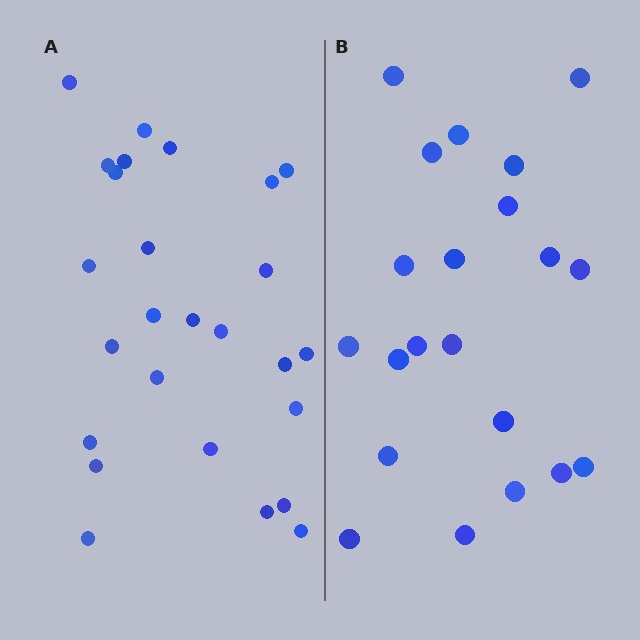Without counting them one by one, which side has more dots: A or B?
Region A (the left region) has more dots.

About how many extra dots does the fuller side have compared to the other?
Region A has about 5 more dots than region B.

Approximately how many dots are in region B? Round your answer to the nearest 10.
About 20 dots. (The exact count is 21, which rounds to 20.)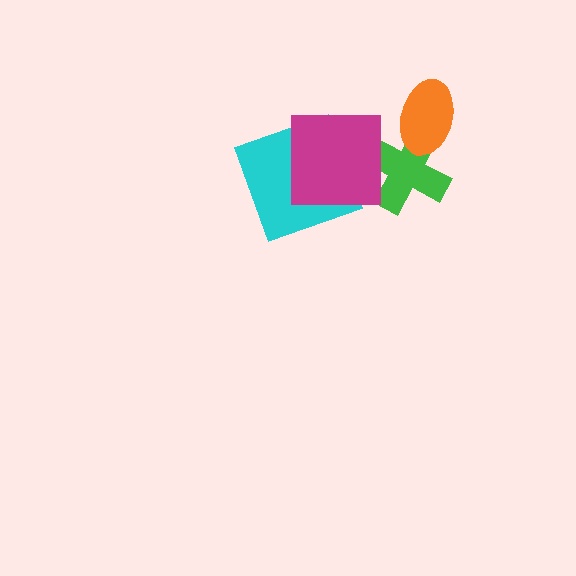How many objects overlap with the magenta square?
2 objects overlap with the magenta square.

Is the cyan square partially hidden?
Yes, it is partially covered by another shape.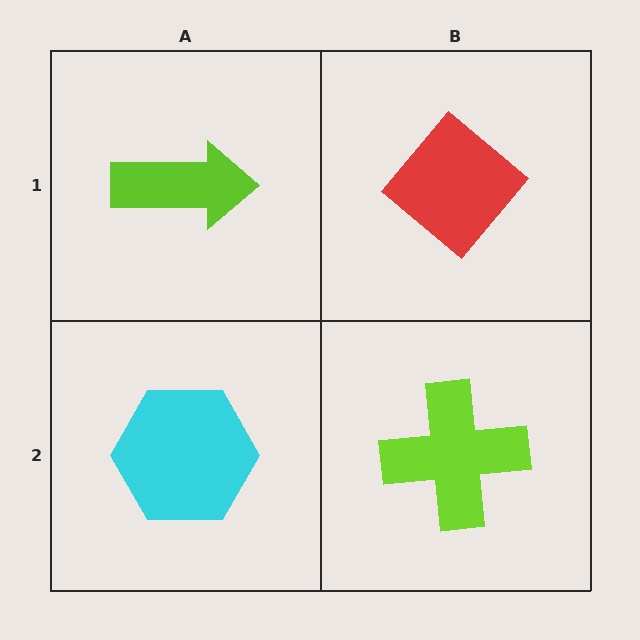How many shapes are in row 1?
2 shapes.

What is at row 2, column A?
A cyan hexagon.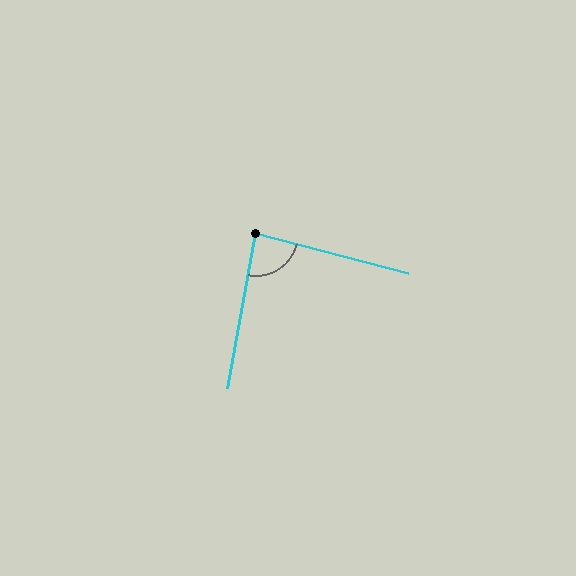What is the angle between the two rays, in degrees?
Approximately 86 degrees.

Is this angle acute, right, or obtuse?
It is approximately a right angle.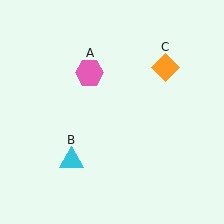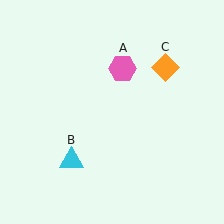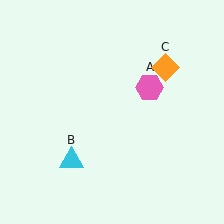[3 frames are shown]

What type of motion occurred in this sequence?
The pink hexagon (object A) rotated clockwise around the center of the scene.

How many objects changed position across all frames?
1 object changed position: pink hexagon (object A).